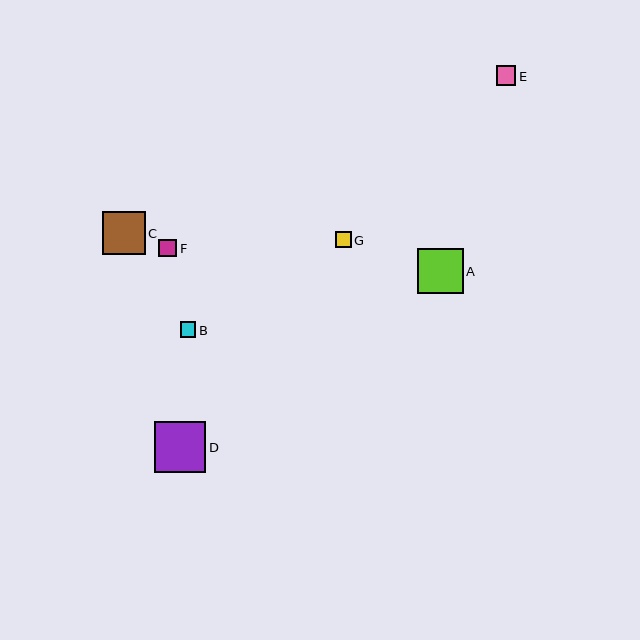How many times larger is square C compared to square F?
Square C is approximately 2.4 times the size of square F.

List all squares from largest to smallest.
From largest to smallest: D, A, C, E, F, G, B.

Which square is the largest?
Square D is the largest with a size of approximately 52 pixels.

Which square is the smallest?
Square B is the smallest with a size of approximately 15 pixels.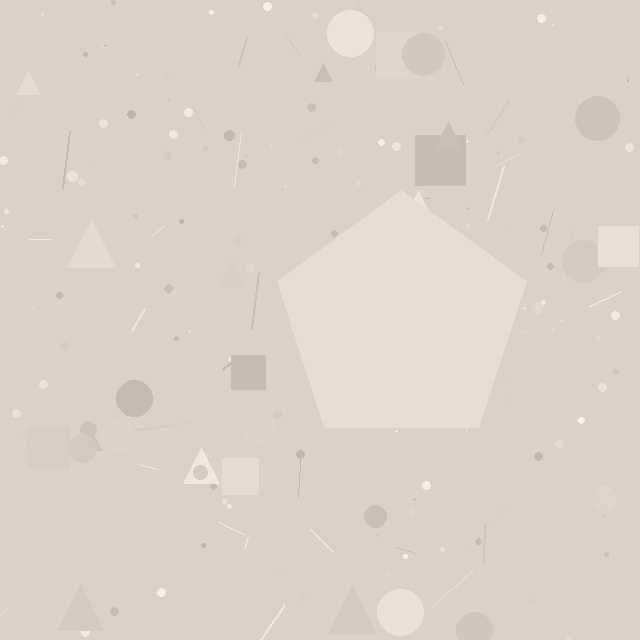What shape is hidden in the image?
A pentagon is hidden in the image.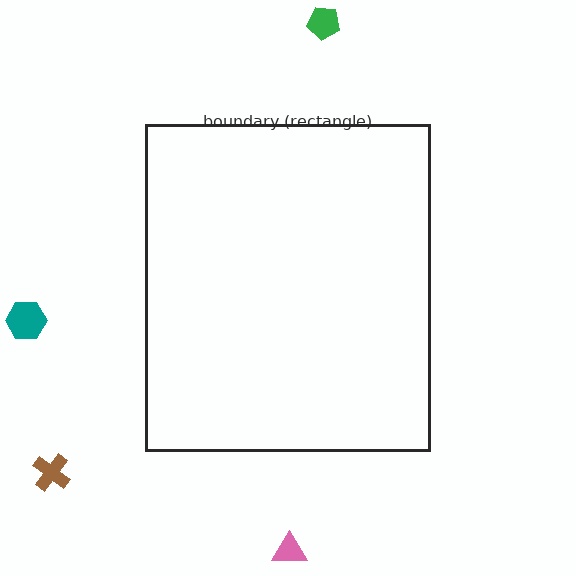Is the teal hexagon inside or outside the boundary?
Outside.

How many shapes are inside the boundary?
0 inside, 4 outside.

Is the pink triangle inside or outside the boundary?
Outside.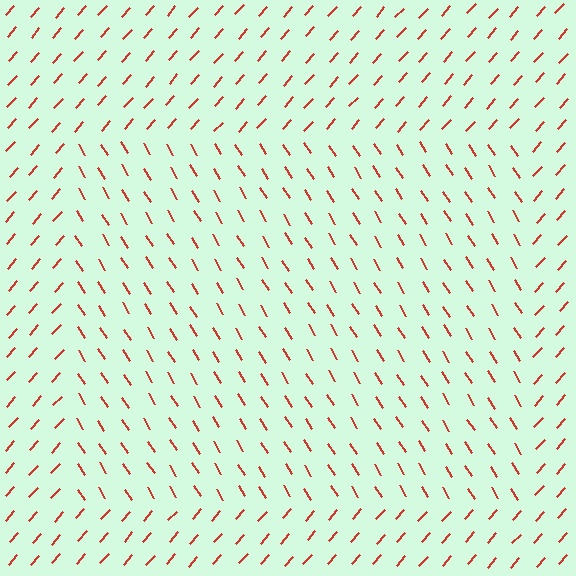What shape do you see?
I see a rectangle.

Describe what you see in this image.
The image is filled with small red line segments. A rectangle region in the image has lines oriented differently from the surrounding lines, creating a visible texture boundary.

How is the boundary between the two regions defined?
The boundary is defined purely by a change in line orientation (approximately 74 degrees difference). All lines are the same color and thickness.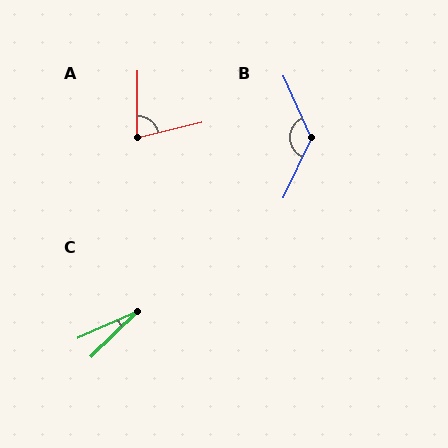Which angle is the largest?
B, at approximately 131 degrees.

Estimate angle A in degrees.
Approximately 76 degrees.